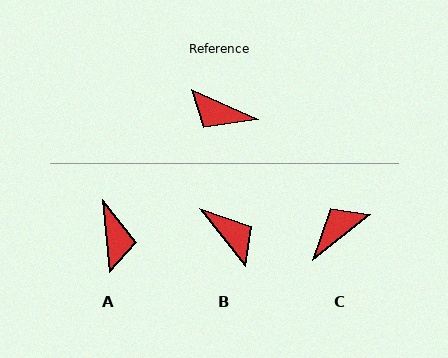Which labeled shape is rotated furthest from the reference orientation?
B, about 153 degrees away.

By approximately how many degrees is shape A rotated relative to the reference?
Approximately 120 degrees counter-clockwise.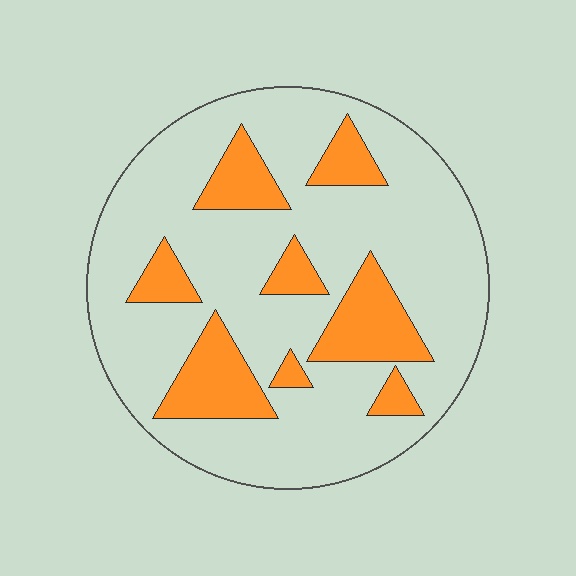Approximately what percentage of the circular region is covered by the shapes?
Approximately 25%.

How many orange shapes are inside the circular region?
8.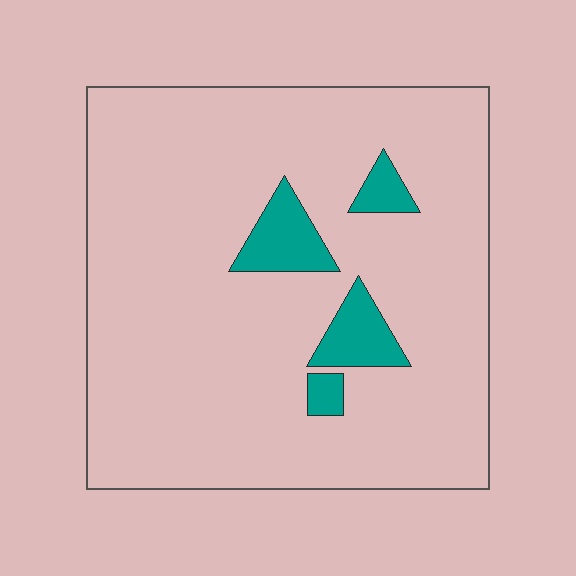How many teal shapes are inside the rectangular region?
4.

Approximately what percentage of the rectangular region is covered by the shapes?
Approximately 10%.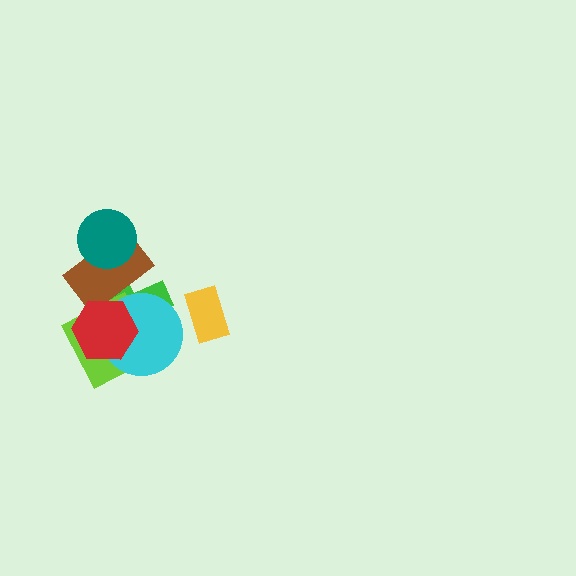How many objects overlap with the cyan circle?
4 objects overlap with the cyan circle.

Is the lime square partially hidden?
Yes, it is partially covered by another shape.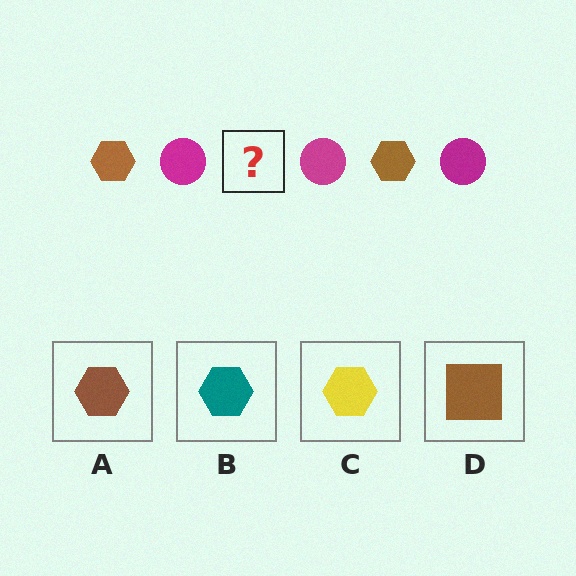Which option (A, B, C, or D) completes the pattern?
A.